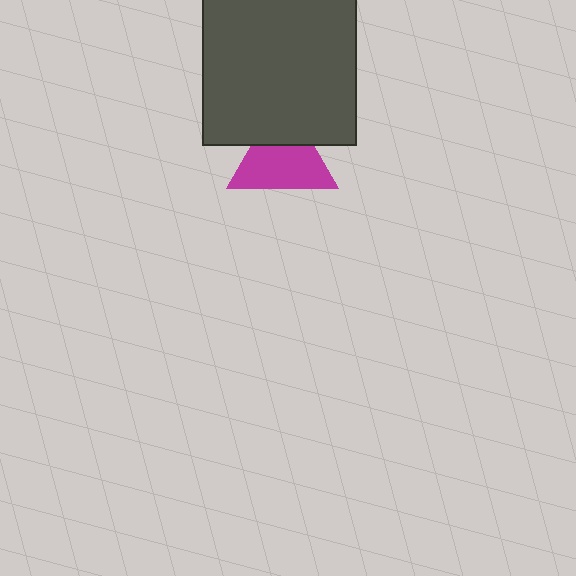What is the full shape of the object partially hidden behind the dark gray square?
The partially hidden object is a magenta triangle.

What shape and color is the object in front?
The object in front is a dark gray square.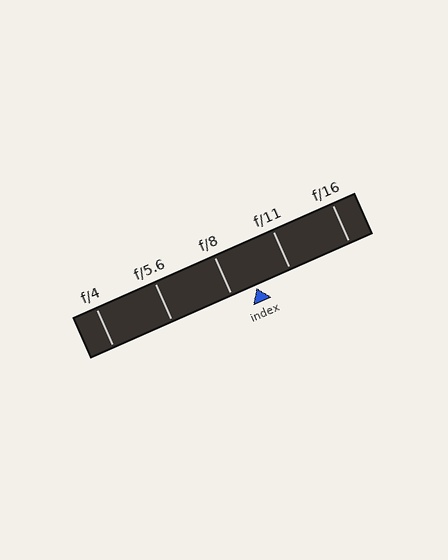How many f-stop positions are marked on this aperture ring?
There are 5 f-stop positions marked.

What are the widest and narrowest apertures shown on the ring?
The widest aperture shown is f/4 and the narrowest is f/16.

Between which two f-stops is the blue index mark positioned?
The index mark is between f/8 and f/11.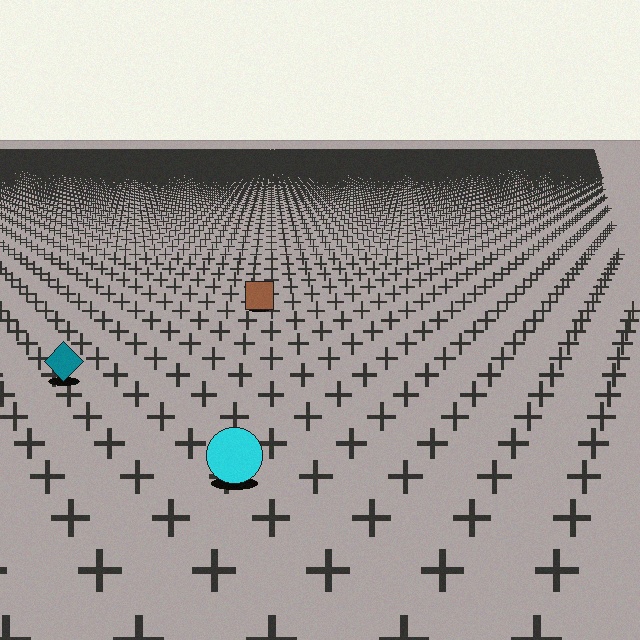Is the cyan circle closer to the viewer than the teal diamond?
Yes. The cyan circle is closer — you can tell from the texture gradient: the ground texture is coarser near it.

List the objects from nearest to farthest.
From nearest to farthest: the cyan circle, the teal diamond, the brown square.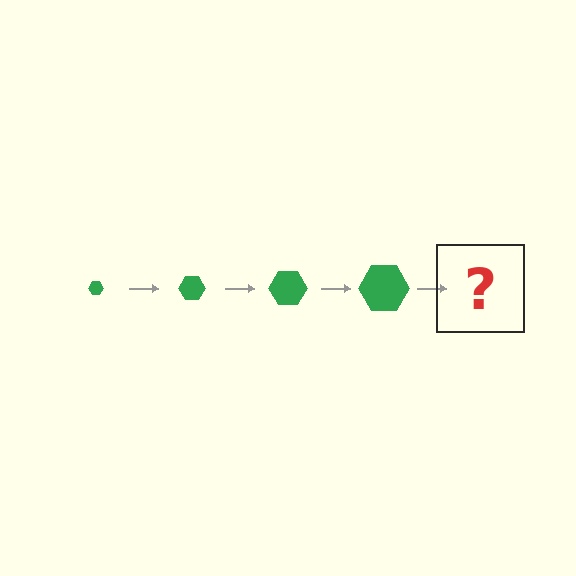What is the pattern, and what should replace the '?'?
The pattern is that the hexagon gets progressively larger each step. The '?' should be a green hexagon, larger than the previous one.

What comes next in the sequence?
The next element should be a green hexagon, larger than the previous one.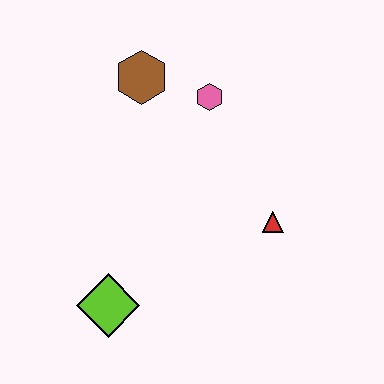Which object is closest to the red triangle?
The pink hexagon is closest to the red triangle.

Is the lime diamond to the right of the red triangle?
No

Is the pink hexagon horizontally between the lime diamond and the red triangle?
Yes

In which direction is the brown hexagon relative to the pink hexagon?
The brown hexagon is to the left of the pink hexagon.